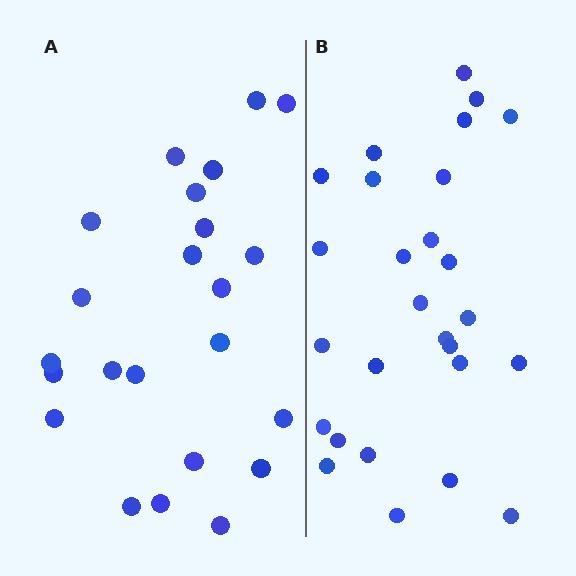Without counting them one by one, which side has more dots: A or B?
Region B (the right region) has more dots.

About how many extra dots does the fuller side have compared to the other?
Region B has about 4 more dots than region A.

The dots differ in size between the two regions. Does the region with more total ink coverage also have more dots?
No. Region A has more total ink coverage because its dots are larger, but region B actually contains more individual dots. Total area can be misleading — the number of items is what matters here.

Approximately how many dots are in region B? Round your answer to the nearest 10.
About 30 dots. (The exact count is 27, which rounds to 30.)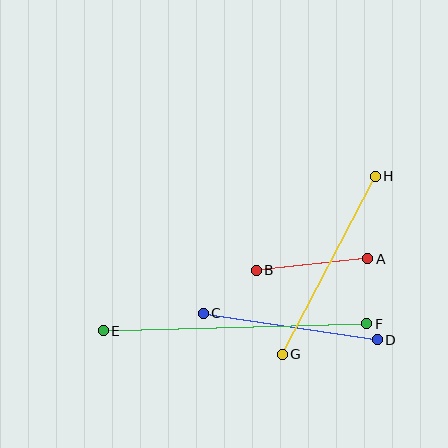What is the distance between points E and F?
The distance is approximately 264 pixels.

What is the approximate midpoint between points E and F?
The midpoint is at approximately (235, 327) pixels.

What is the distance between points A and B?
The distance is approximately 112 pixels.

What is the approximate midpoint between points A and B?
The midpoint is at approximately (312, 264) pixels.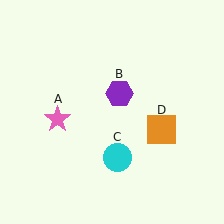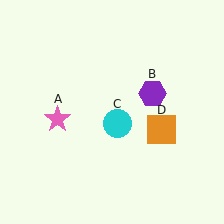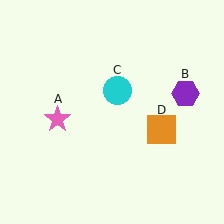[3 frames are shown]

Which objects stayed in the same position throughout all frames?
Pink star (object A) and orange square (object D) remained stationary.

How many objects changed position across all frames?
2 objects changed position: purple hexagon (object B), cyan circle (object C).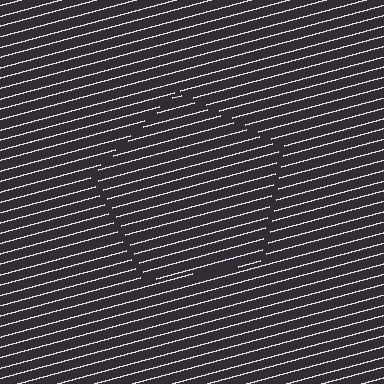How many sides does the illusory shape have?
5 sides — the line-ends trace a pentagon.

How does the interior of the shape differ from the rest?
The interior of the shape contains the same grating, shifted by half a period — the contour is defined by the phase discontinuity where line-ends from the inner and outer gratings abut.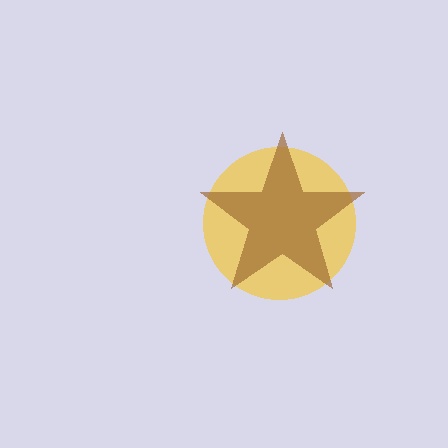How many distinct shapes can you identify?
There are 2 distinct shapes: a yellow circle, a brown star.